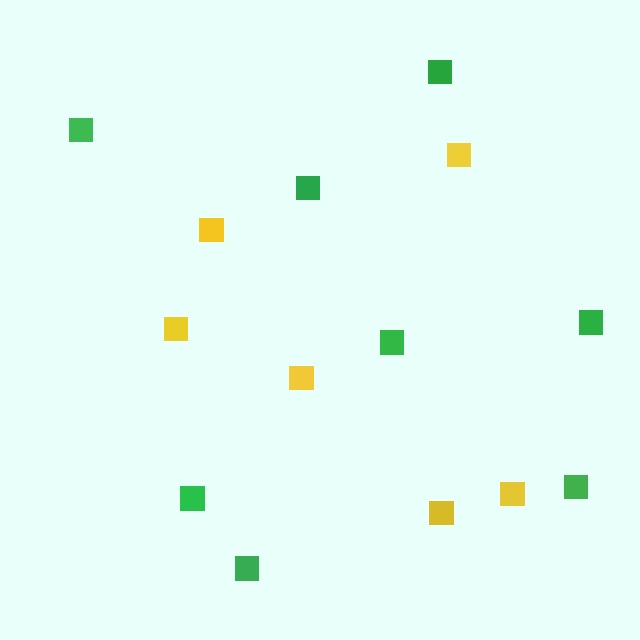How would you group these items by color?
There are 2 groups: one group of yellow squares (6) and one group of green squares (8).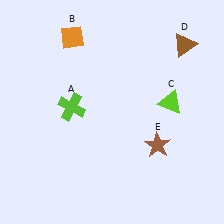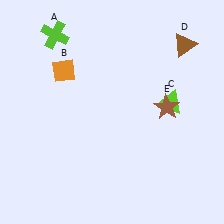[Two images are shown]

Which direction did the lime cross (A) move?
The lime cross (A) moved up.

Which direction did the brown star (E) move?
The brown star (E) moved up.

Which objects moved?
The objects that moved are: the lime cross (A), the orange diamond (B), the brown star (E).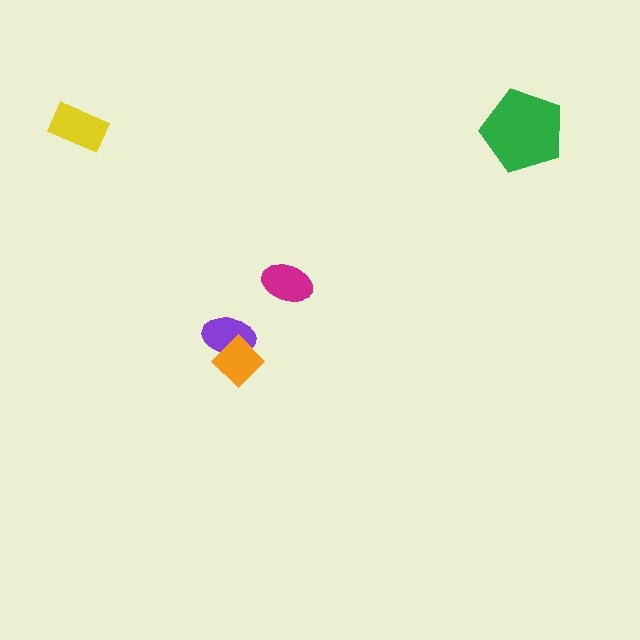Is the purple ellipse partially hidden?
Yes, it is partially covered by another shape.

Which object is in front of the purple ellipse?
The orange diamond is in front of the purple ellipse.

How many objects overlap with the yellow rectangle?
0 objects overlap with the yellow rectangle.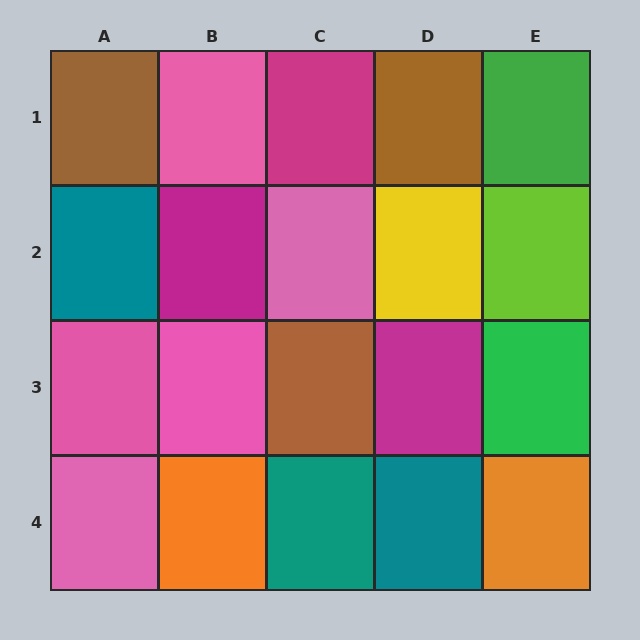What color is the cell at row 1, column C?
Magenta.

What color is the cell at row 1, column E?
Green.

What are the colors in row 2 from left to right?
Teal, magenta, pink, yellow, lime.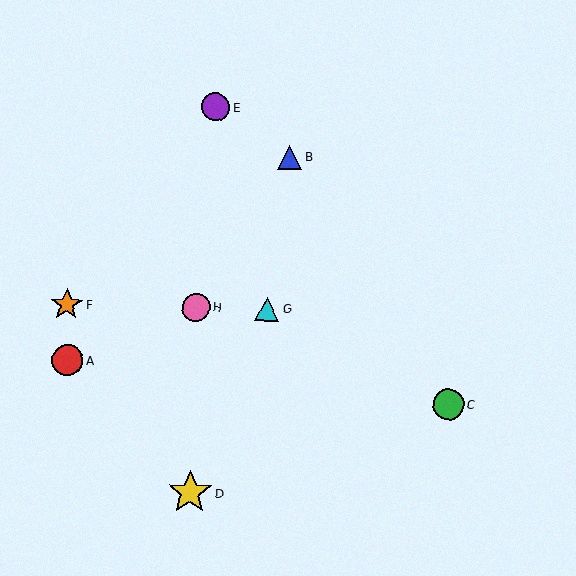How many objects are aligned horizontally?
3 objects (F, G, H) are aligned horizontally.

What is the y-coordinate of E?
Object E is at y≈107.